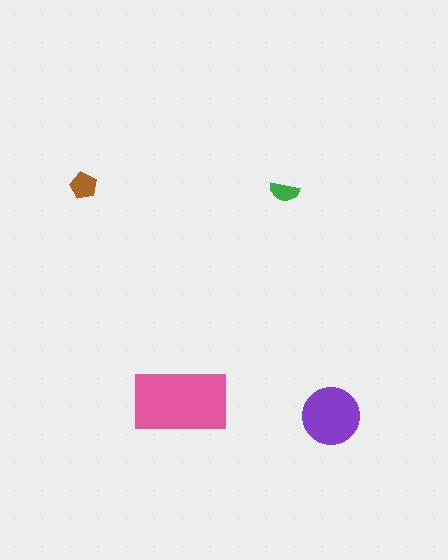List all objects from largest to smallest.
The pink rectangle, the purple circle, the brown pentagon, the green semicircle.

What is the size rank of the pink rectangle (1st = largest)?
1st.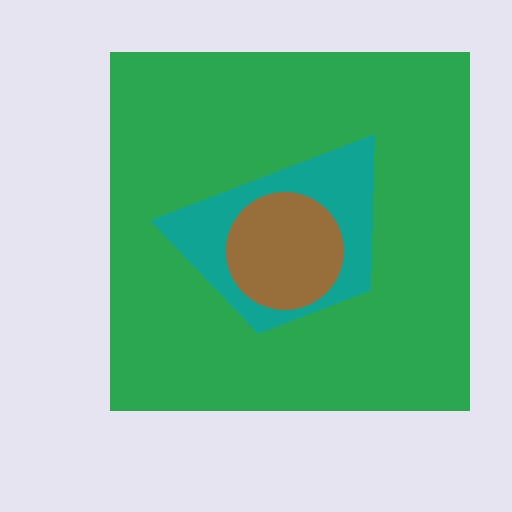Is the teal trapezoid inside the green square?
Yes.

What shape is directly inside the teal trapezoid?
The brown circle.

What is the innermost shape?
The brown circle.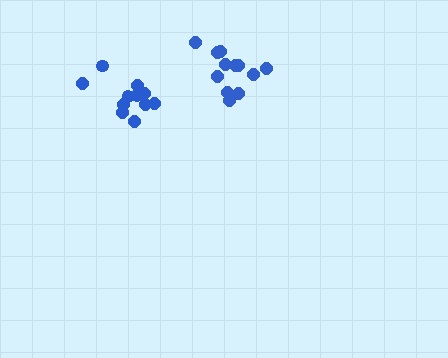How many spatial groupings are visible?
There are 2 spatial groupings.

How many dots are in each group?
Group 1: 12 dots, Group 2: 11 dots (23 total).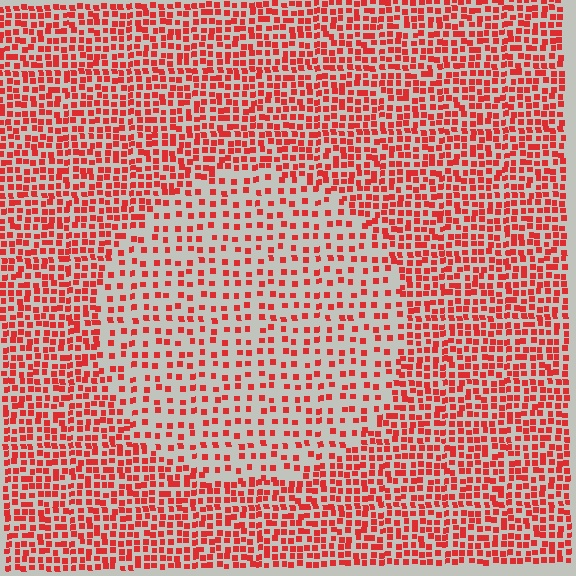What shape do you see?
I see a circle.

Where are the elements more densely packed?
The elements are more densely packed outside the circle boundary.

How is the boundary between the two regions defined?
The boundary is defined by a change in element density (approximately 2.0x ratio). All elements are the same color, size, and shape.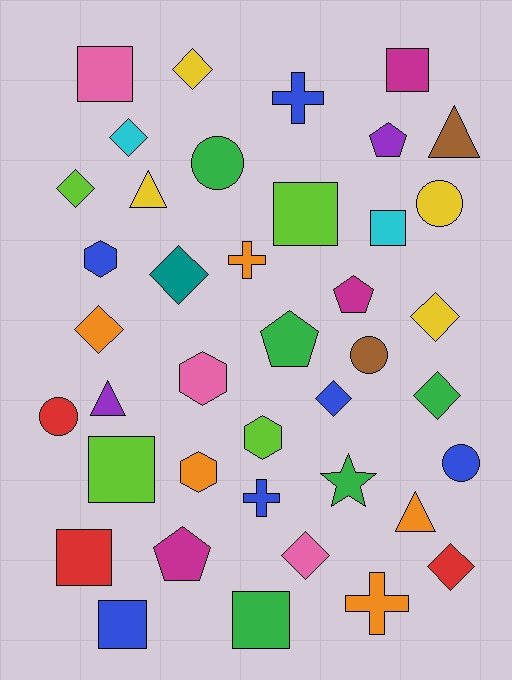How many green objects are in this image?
There are 5 green objects.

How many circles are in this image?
There are 5 circles.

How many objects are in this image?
There are 40 objects.